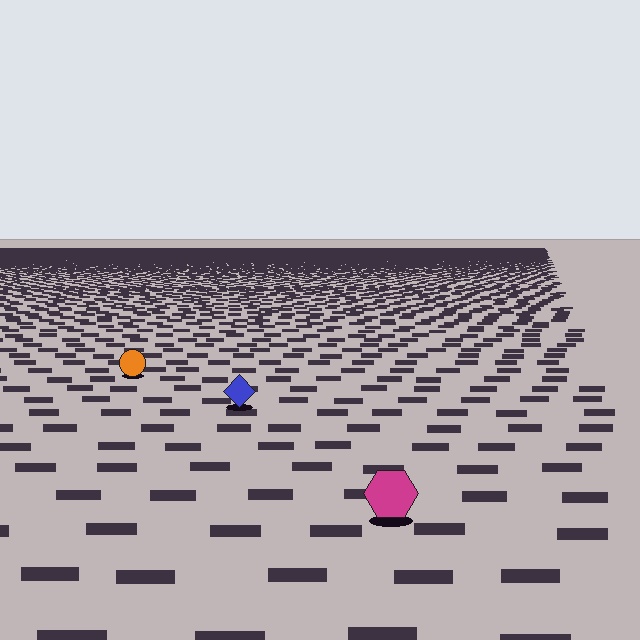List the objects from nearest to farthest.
From nearest to farthest: the magenta hexagon, the blue diamond, the orange circle.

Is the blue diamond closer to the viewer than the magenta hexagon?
No. The magenta hexagon is closer — you can tell from the texture gradient: the ground texture is coarser near it.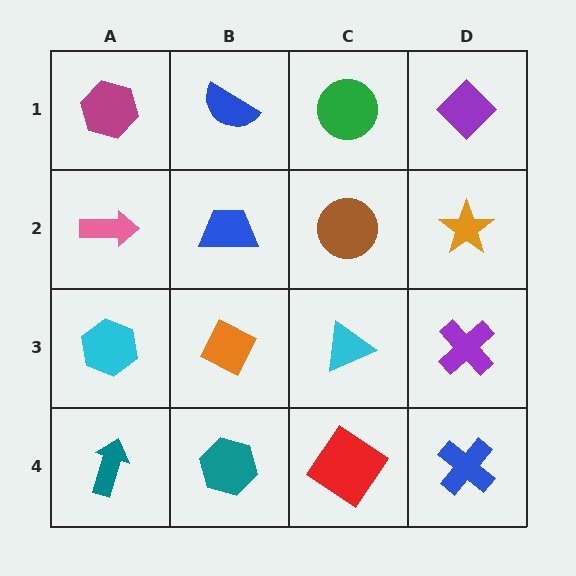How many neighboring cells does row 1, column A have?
2.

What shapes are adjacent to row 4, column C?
A cyan triangle (row 3, column C), a teal hexagon (row 4, column B), a blue cross (row 4, column D).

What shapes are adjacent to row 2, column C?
A green circle (row 1, column C), a cyan triangle (row 3, column C), a blue trapezoid (row 2, column B), an orange star (row 2, column D).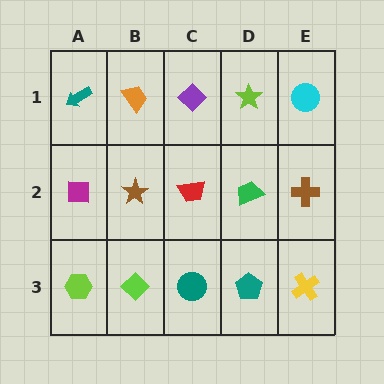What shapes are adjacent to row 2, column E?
A cyan circle (row 1, column E), a yellow cross (row 3, column E), a green trapezoid (row 2, column D).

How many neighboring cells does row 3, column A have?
2.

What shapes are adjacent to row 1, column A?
A magenta square (row 2, column A), an orange trapezoid (row 1, column B).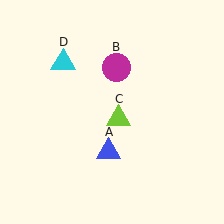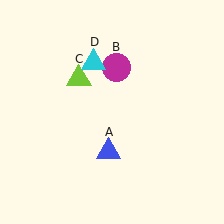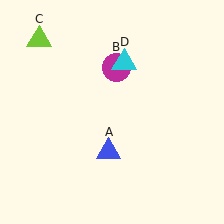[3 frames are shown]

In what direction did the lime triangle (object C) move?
The lime triangle (object C) moved up and to the left.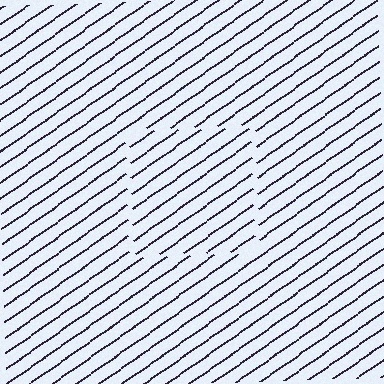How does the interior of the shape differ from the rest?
The interior of the shape contains the same grating, shifted by half a period — the contour is defined by the phase discontinuity where line-ends from the inner and outer gratings abut.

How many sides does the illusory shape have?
4 sides — the line-ends trace a square.